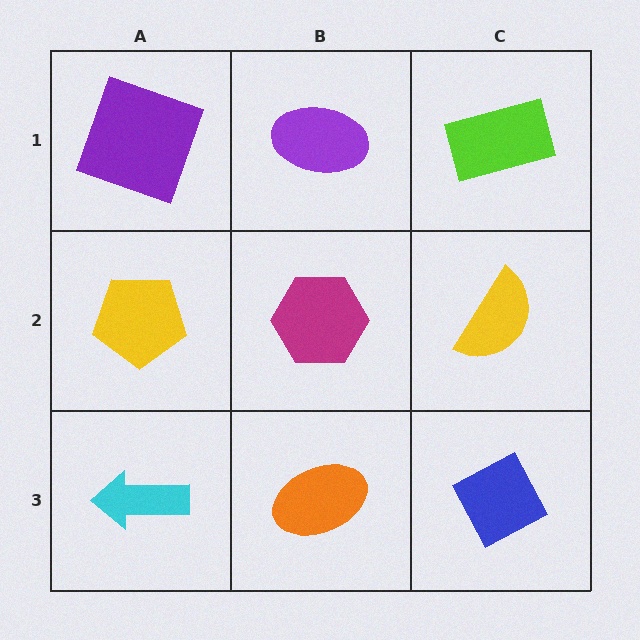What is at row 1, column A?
A purple square.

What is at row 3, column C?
A blue diamond.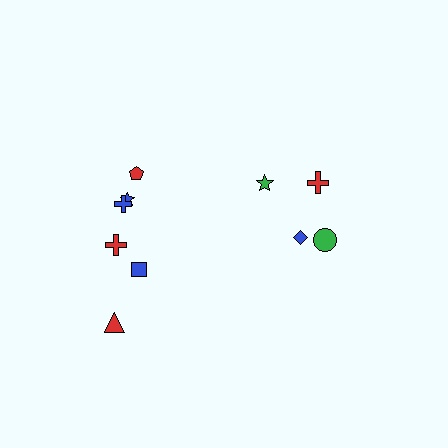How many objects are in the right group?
There are 4 objects.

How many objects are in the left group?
There are 6 objects.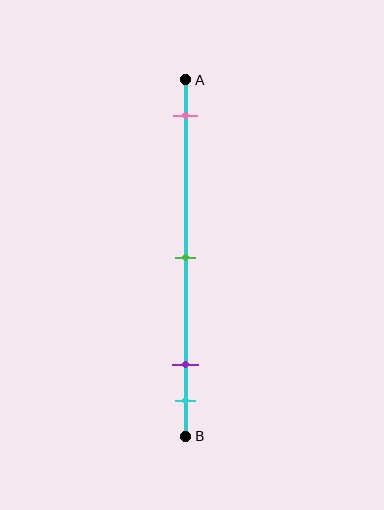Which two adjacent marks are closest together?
The purple and cyan marks are the closest adjacent pair.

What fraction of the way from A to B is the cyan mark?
The cyan mark is approximately 90% (0.9) of the way from A to B.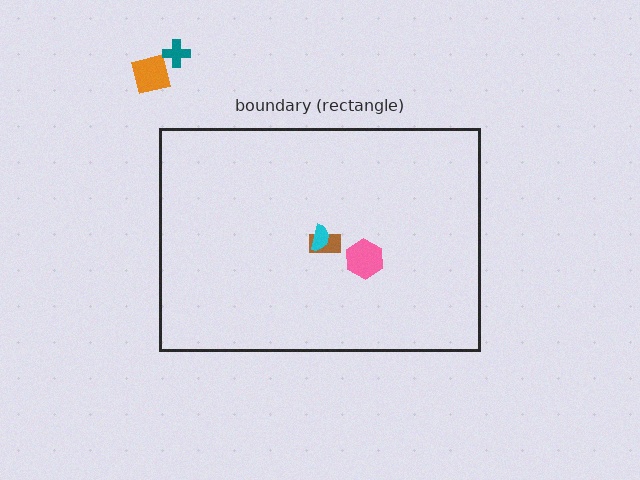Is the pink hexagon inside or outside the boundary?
Inside.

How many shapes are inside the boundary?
3 inside, 2 outside.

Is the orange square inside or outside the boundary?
Outside.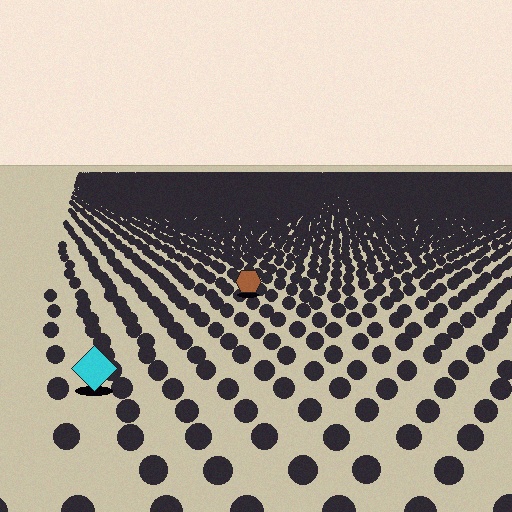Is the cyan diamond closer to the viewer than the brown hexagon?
Yes. The cyan diamond is closer — you can tell from the texture gradient: the ground texture is coarser near it.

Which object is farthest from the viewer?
The brown hexagon is farthest from the viewer. It appears smaller and the ground texture around it is denser.